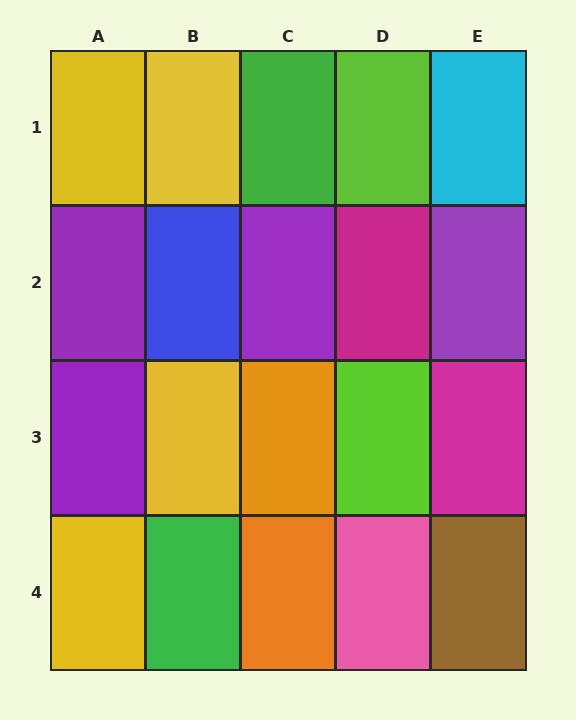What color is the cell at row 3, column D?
Lime.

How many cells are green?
2 cells are green.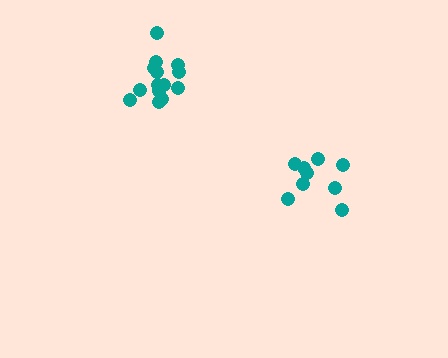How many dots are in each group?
Group 1: 14 dots, Group 2: 9 dots (23 total).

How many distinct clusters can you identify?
There are 2 distinct clusters.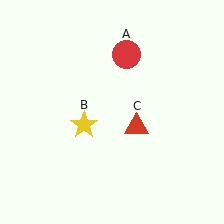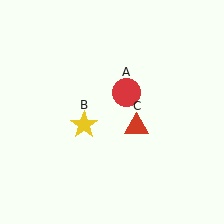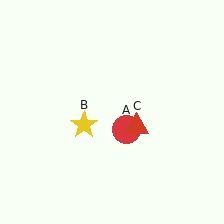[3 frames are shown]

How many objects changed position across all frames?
1 object changed position: red circle (object A).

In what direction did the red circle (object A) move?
The red circle (object A) moved down.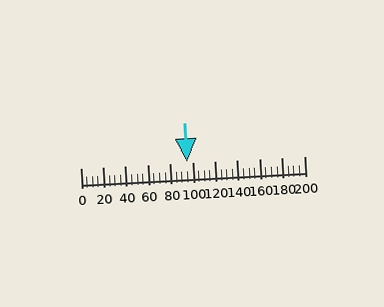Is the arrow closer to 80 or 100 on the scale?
The arrow is closer to 100.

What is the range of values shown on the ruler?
The ruler shows values from 0 to 200.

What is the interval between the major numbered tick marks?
The major tick marks are spaced 20 units apart.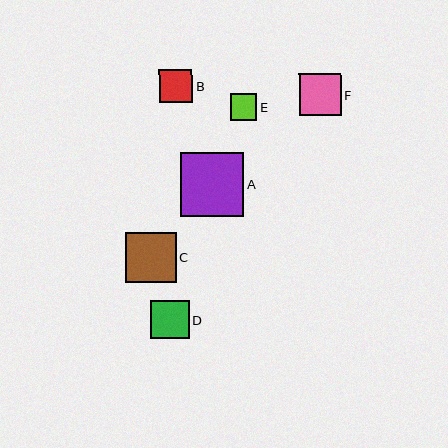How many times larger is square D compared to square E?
Square D is approximately 1.4 times the size of square E.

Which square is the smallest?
Square E is the smallest with a size of approximately 26 pixels.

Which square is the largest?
Square A is the largest with a size of approximately 64 pixels.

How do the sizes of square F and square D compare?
Square F and square D are approximately the same size.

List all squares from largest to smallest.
From largest to smallest: A, C, F, D, B, E.